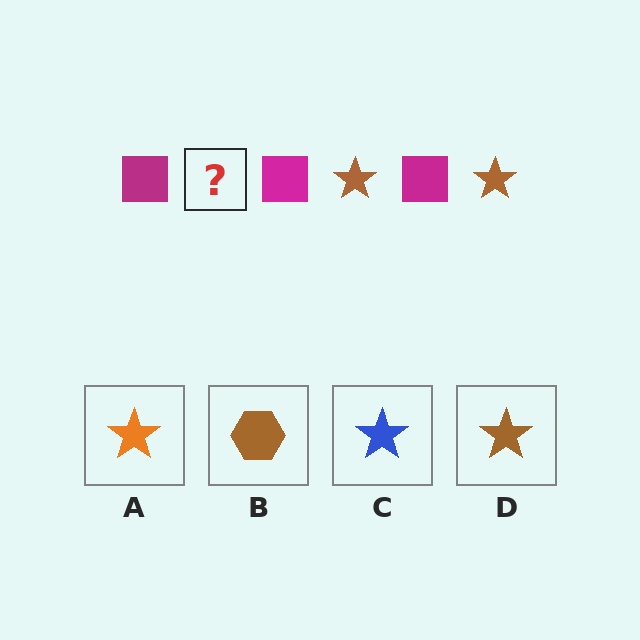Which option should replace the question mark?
Option D.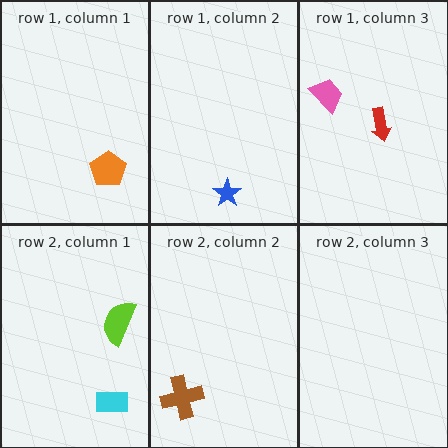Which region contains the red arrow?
The row 1, column 3 region.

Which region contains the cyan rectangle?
The row 2, column 1 region.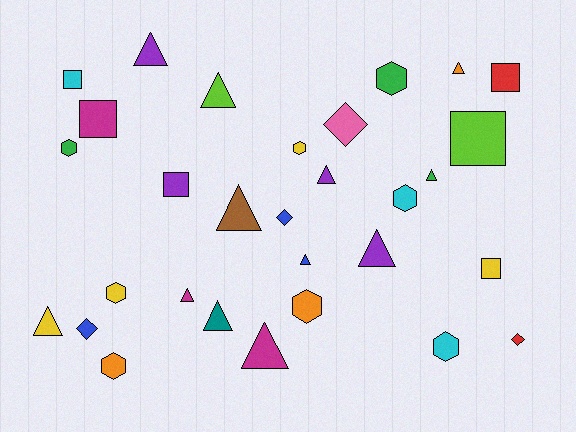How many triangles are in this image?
There are 12 triangles.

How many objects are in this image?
There are 30 objects.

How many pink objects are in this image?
There is 1 pink object.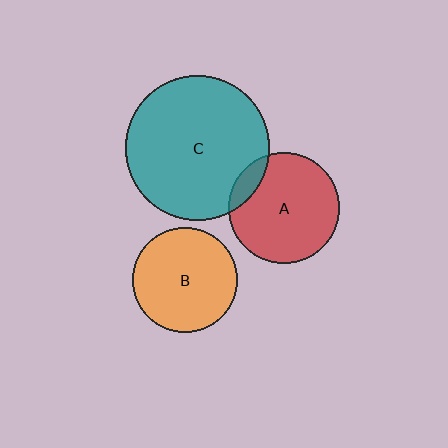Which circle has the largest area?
Circle C (teal).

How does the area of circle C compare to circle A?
Approximately 1.7 times.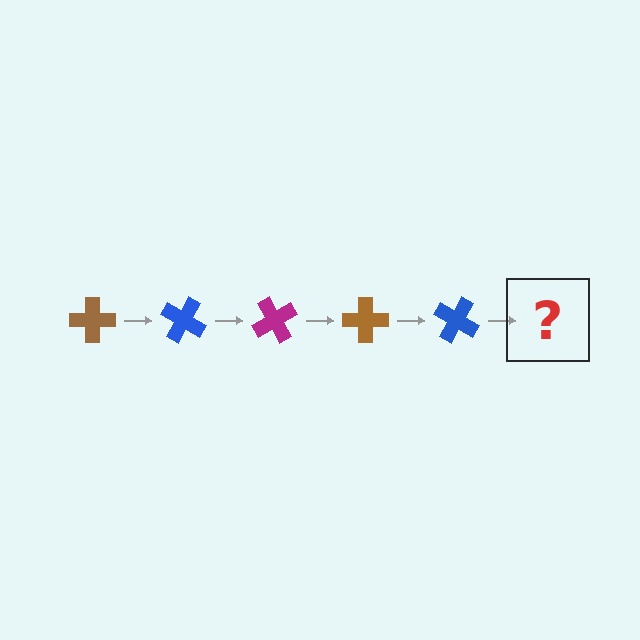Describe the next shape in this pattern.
It should be a magenta cross, rotated 150 degrees from the start.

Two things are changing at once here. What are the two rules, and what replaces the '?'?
The two rules are that it rotates 30 degrees each step and the color cycles through brown, blue, and magenta. The '?' should be a magenta cross, rotated 150 degrees from the start.